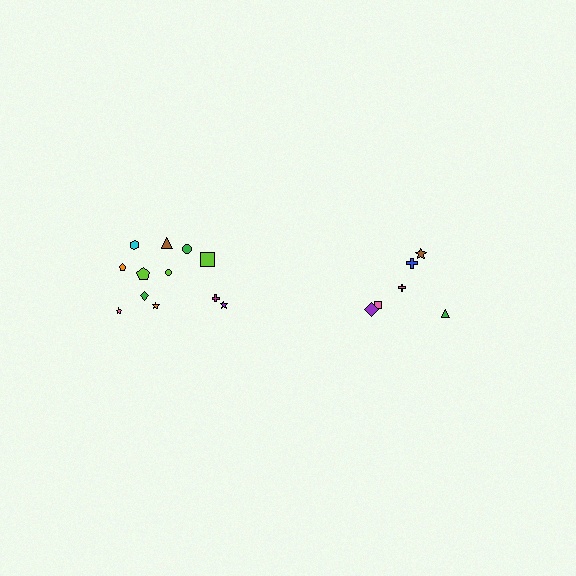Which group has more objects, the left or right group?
The left group.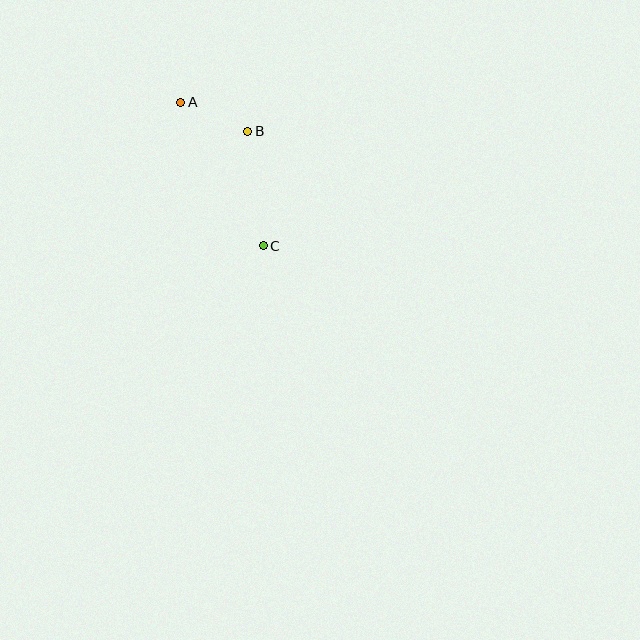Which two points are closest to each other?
Points A and B are closest to each other.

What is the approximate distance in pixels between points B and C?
The distance between B and C is approximately 115 pixels.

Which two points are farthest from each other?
Points A and C are farthest from each other.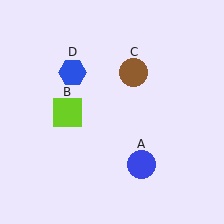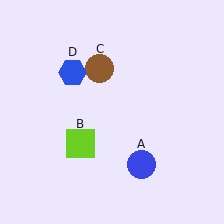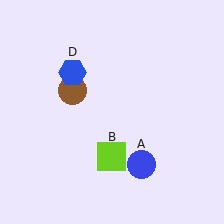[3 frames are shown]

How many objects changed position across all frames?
2 objects changed position: lime square (object B), brown circle (object C).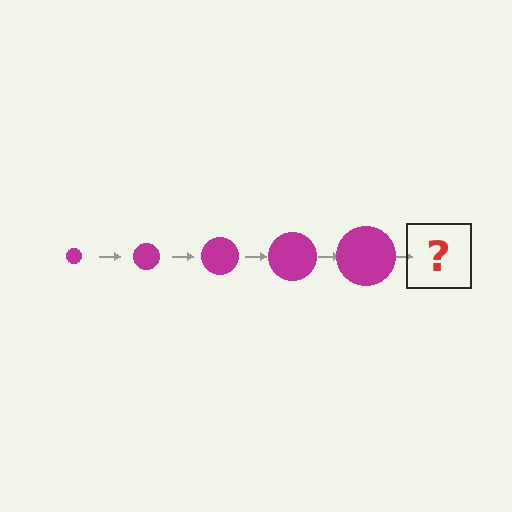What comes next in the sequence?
The next element should be a magenta circle, larger than the previous one.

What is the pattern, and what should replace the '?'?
The pattern is that the circle gets progressively larger each step. The '?' should be a magenta circle, larger than the previous one.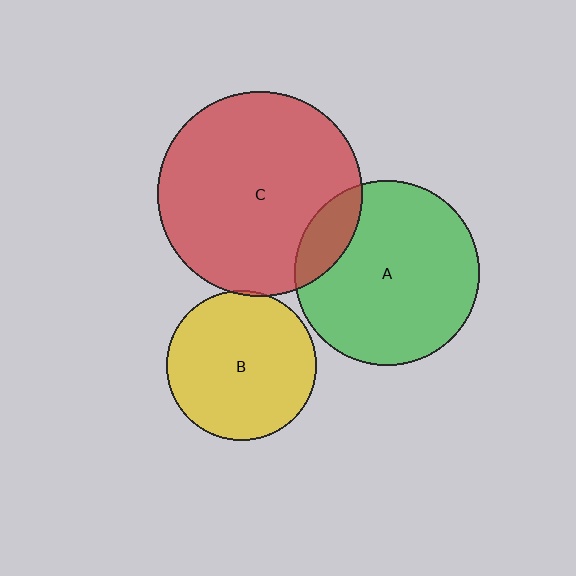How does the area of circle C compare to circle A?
Approximately 1.2 times.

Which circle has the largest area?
Circle C (red).